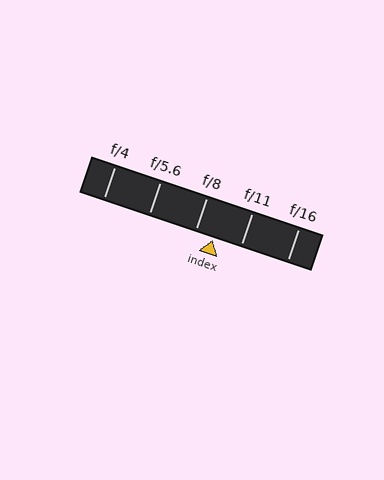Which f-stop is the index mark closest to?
The index mark is closest to f/8.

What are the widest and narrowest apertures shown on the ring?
The widest aperture shown is f/4 and the narrowest is f/16.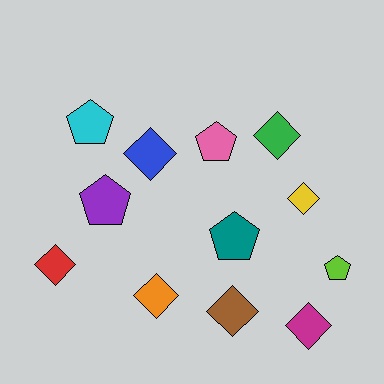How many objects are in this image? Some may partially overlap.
There are 12 objects.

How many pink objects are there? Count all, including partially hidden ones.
There is 1 pink object.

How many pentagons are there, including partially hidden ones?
There are 5 pentagons.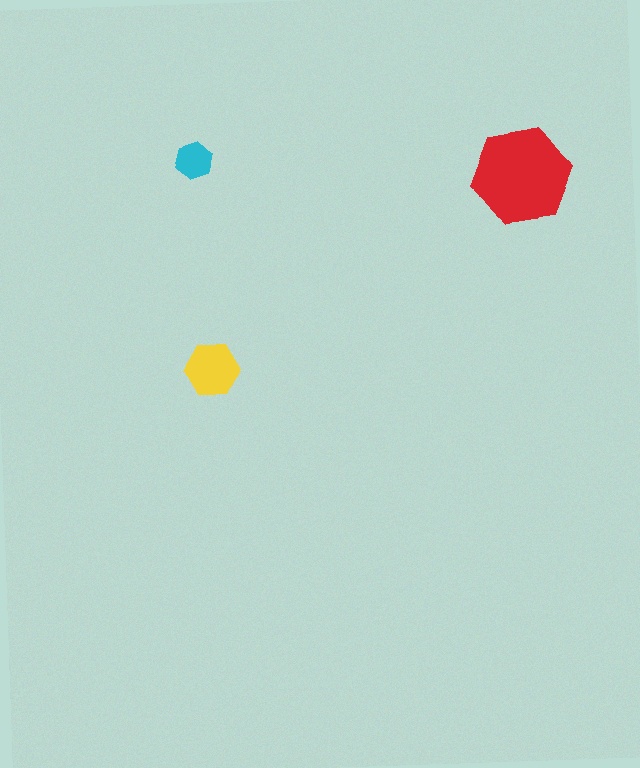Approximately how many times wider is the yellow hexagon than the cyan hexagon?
About 1.5 times wider.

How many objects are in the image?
There are 3 objects in the image.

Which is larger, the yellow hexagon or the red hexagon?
The red one.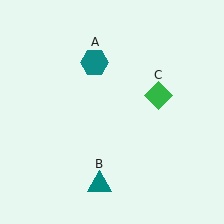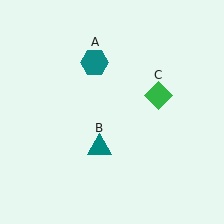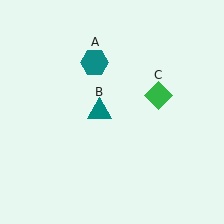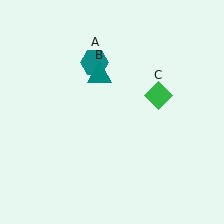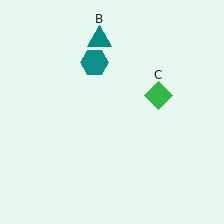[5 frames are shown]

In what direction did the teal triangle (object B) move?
The teal triangle (object B) moved up.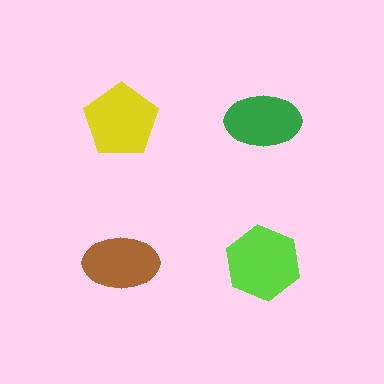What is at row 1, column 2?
A green ellipse.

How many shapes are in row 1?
2 shapes.